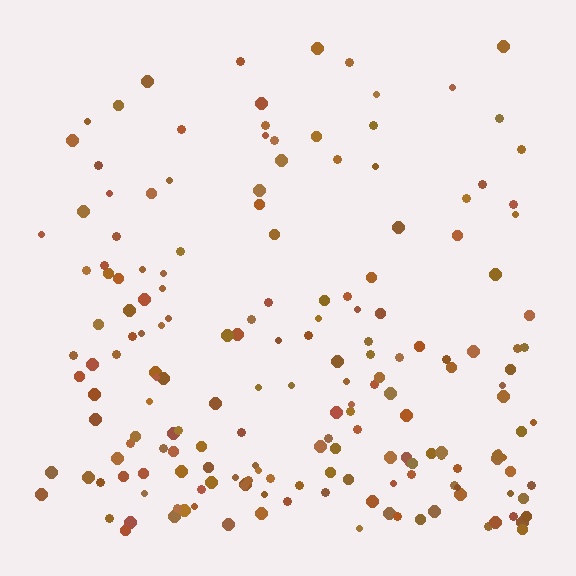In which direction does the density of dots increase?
From top to bottom, with the bottom side densest.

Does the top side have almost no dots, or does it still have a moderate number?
Still a moderate number, just noticeably fewer than the bottom.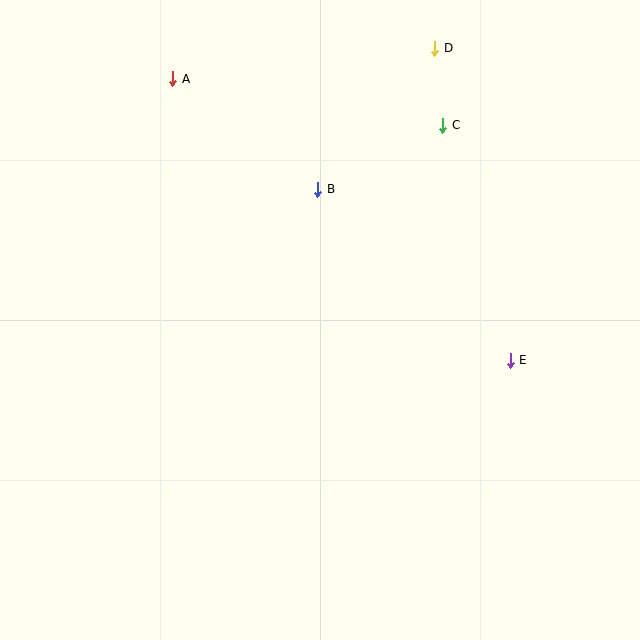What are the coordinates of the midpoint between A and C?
The midpoint between A and C is at (308, 102).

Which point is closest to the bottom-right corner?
Point E is closest to the bottom-right corner.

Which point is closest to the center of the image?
Point B at (318, 189) is closest to the center.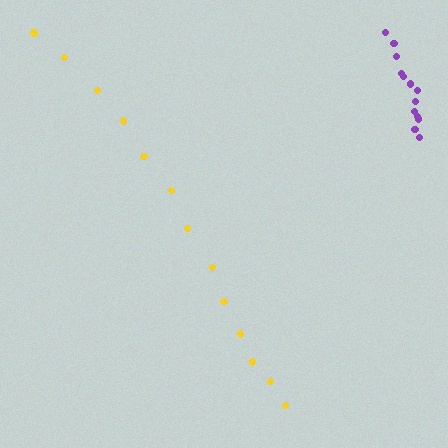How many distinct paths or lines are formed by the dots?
There are 2 distinct paths.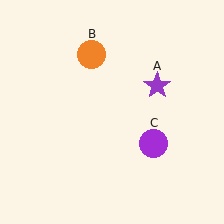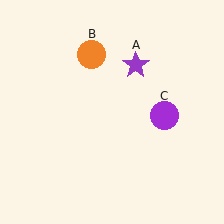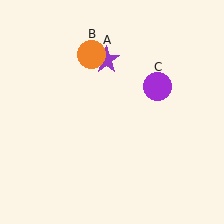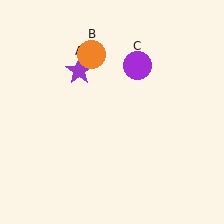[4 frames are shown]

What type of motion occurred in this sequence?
The purple star (object A), purple circle (object C) rotated counterclockwise around the center of the scene.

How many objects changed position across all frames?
2 objects changed position: purple star (object A), purple circle (object C).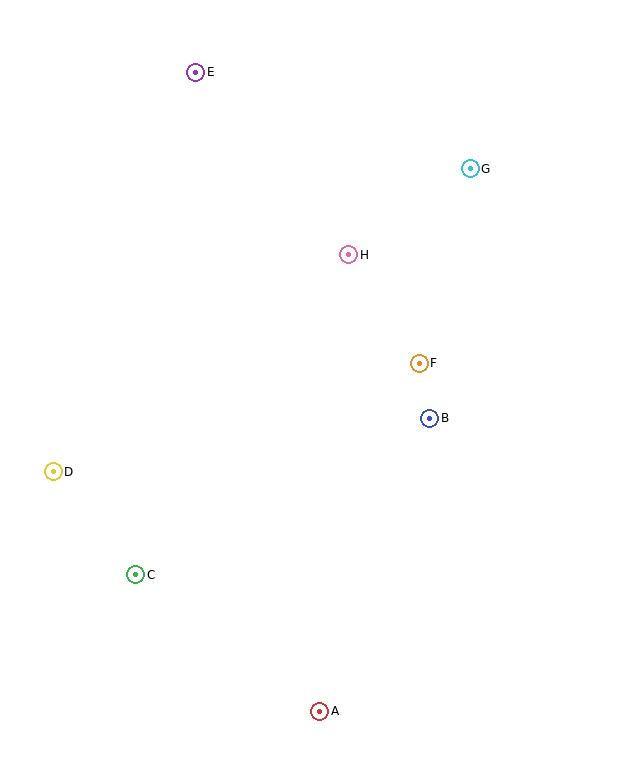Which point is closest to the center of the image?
Point F at (419, 363) is closest to the center.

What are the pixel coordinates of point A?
Point A is at (320, 711).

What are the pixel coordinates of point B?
Point B is at (430, 418).